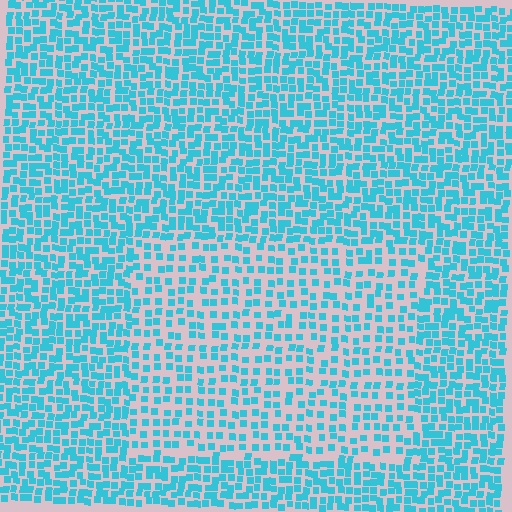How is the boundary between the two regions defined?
The boundary is defined by a change in element density (approximately 1.8x ratio). All elements are the same color, size, and shape.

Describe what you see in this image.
The image contains small cyan elements arranged at two different densities. A rectangle-shaped region is visible where the elements are less densely packed than the surrounding area.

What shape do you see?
I see a rectangle.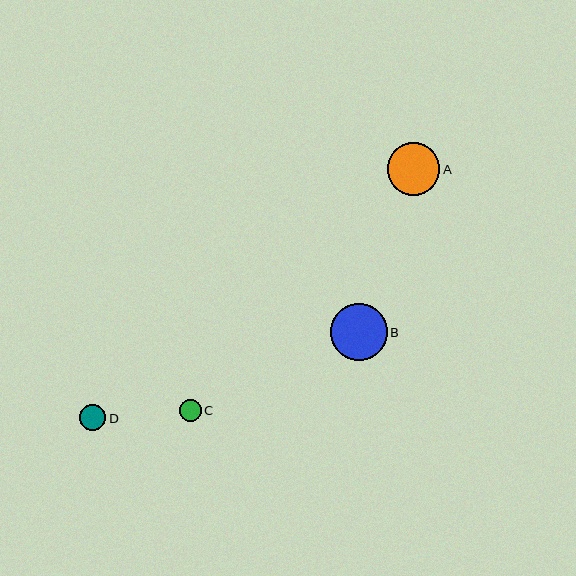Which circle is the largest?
Circle B is the largest with a size of approximately 57 pixels.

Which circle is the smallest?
Circle C is the smallest with a size of approximately 22 pixels.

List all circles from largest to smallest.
From largest to smallest: B, A, D, C.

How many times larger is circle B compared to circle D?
Circle B is approximately 2.2 times the size of circle D.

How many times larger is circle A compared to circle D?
Circle A is approximately 2.0 times the size of circle D.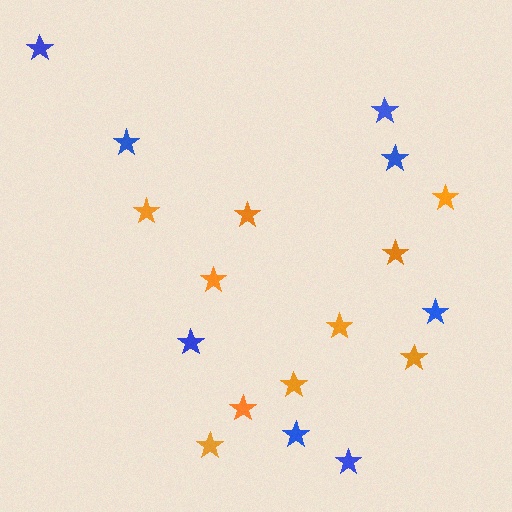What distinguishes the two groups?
There are 2 groups: one group of orange stars (10) and one group of blue stars (8).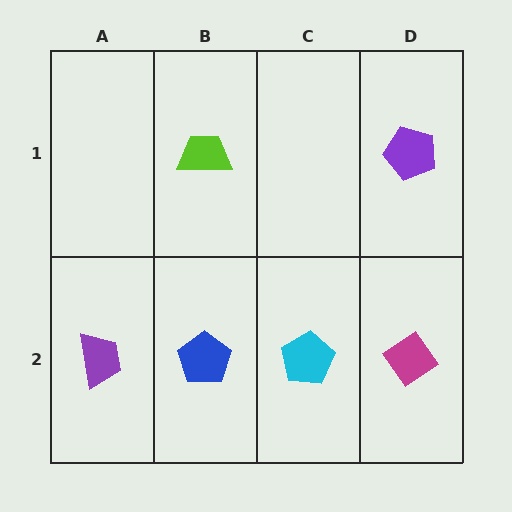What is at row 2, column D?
A magenta diamond.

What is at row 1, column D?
A purple pentagon.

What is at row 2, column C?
A cyan pentagon.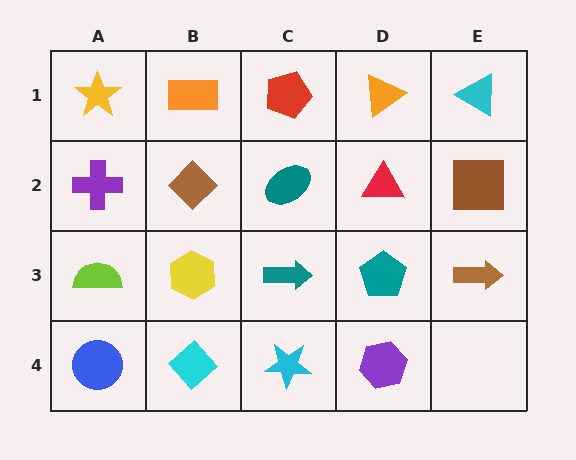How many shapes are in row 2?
5 shapes.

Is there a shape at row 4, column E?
No, that cell is empty.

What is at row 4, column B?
A cyan diamond.